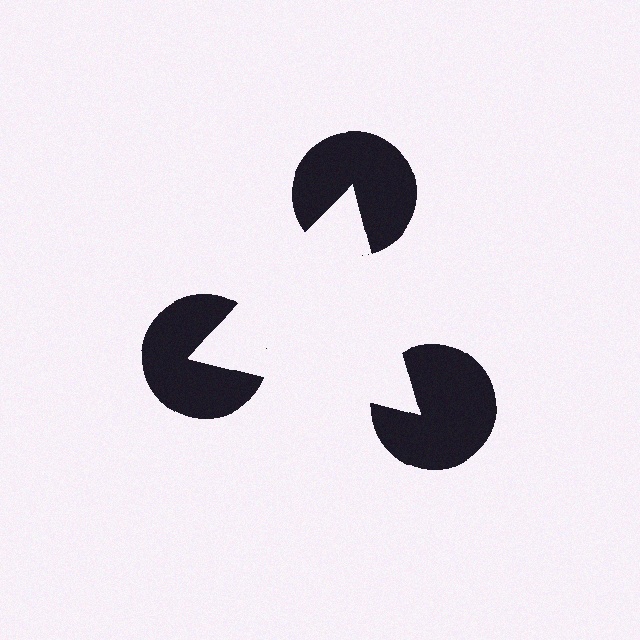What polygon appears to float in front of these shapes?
An illusory triangle — its edges are inferred from the aligned wedge cuts in the pac-man discs, not physically drawn.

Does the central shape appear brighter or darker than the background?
It typically appears slightly brighter than the background, even though no actual brightness change is drawn.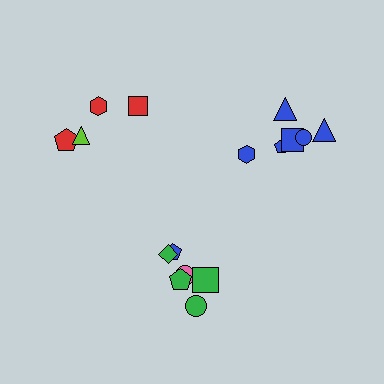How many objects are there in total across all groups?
There are 16 objects.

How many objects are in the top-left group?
There are 4 objects.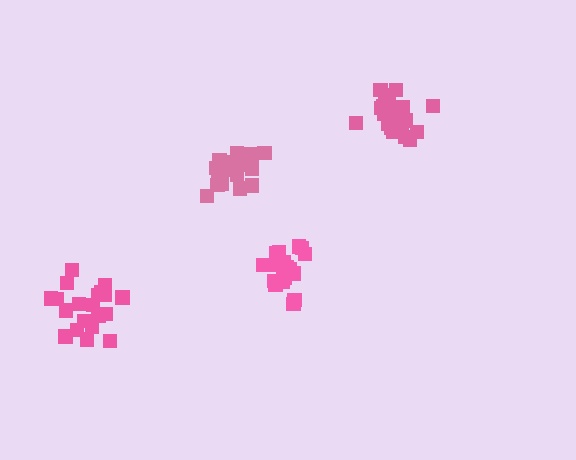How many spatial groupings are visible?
There are 4 spatial groupings.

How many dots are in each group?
Group 1: 20 dots, Group 2: 20 dots, Group 3: 21 dots, Group 4: 20 dots (81 total).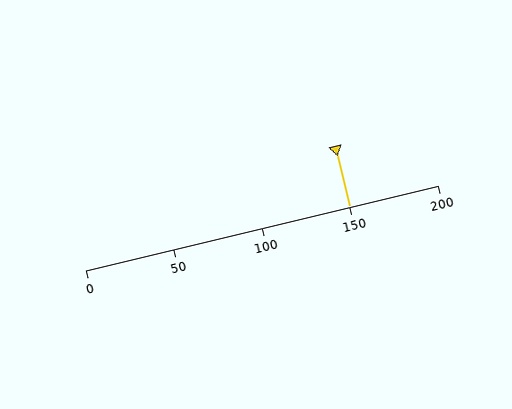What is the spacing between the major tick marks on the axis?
The major ticks are spaced 50 apart.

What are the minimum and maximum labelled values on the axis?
The axis runs from 0 to 200.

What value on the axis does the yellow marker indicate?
The marker indicates approximately 150.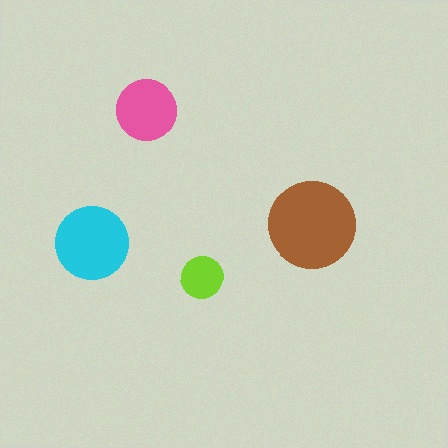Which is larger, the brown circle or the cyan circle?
The brown one.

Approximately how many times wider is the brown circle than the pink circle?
About 1.5 times wider.